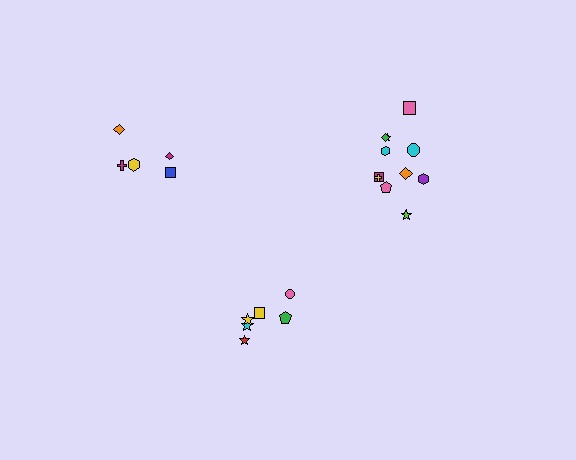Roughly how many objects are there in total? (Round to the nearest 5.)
Roughly 25 objects in total.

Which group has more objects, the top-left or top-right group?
The top-right group.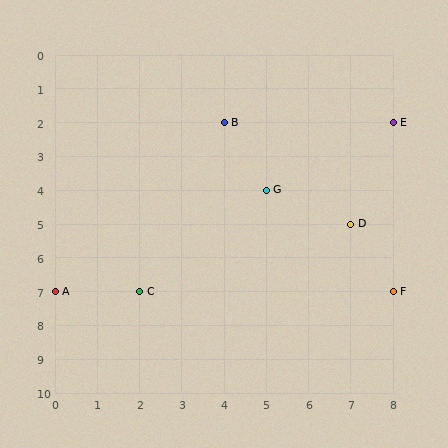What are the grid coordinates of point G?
Point G is at grid coordinates (5, 4).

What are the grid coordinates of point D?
Point D is at grid coordinates (7, 5).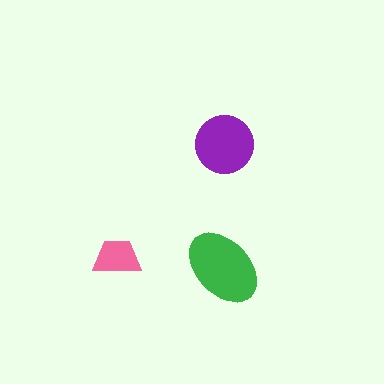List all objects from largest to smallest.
The green ellipse, the purple circle, the pink trapezoid.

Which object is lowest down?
The green ellipse is bottommost.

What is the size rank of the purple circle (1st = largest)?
2nd.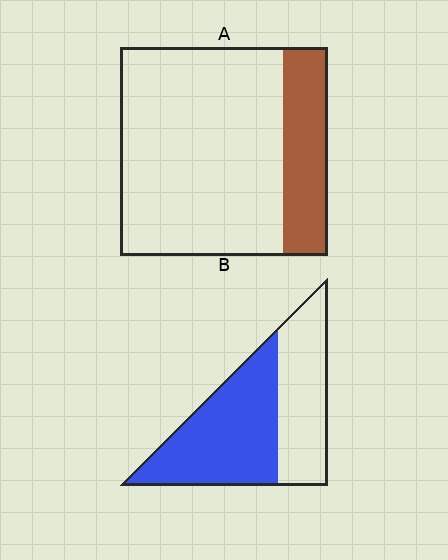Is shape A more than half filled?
No.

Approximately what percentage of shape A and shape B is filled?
A is approximately 20% and B is approximately 60%.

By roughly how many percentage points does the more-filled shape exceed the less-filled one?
By roughly 35 percentage points (B over A).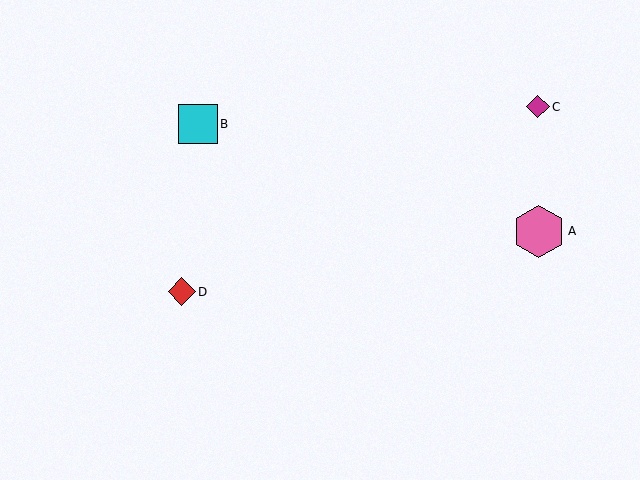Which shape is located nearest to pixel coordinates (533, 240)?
The pink hexagon (labeled A) at (539, 231) is nearest to that location.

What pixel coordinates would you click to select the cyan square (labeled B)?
Click at (198, 124) to select the cyan square B.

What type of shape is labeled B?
Shape B is a cyan square.